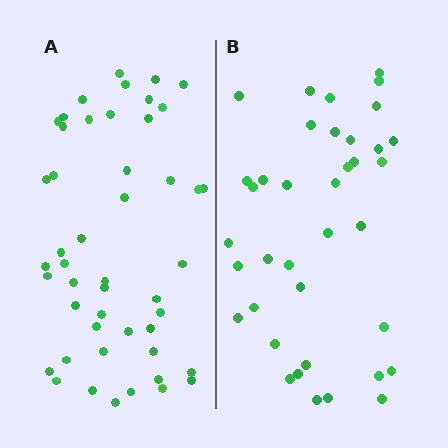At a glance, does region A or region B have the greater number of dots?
Region A (the left region) has more dots.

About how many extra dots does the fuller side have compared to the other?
Region A has roughly 10 or so more dots than region B.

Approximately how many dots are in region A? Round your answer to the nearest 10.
About 50 dots. (The exact count is 48, which rounds to 50.)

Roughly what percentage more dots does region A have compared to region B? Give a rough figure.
About 25% more.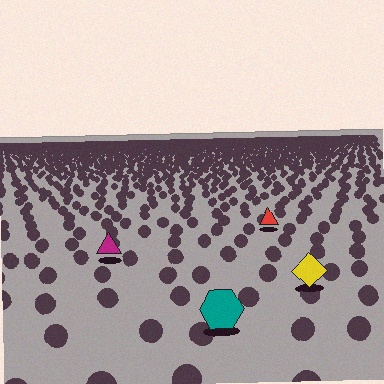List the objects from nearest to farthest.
From nearest to farthest: the teal hexagon, the yellow diamond, the magenta triangle, the red triangle.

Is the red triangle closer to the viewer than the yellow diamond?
No. The yellow diamond is closer — you can tell from the texture gradient: the ground texture is coarser near it.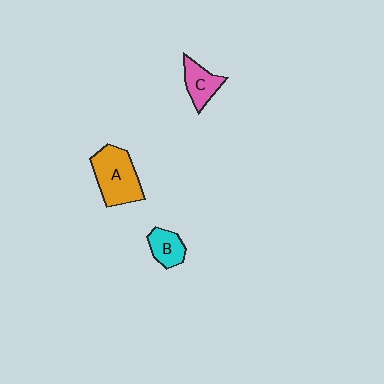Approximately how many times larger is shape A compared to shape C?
Approximately 1.8 times.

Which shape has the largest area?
Shape A (orange).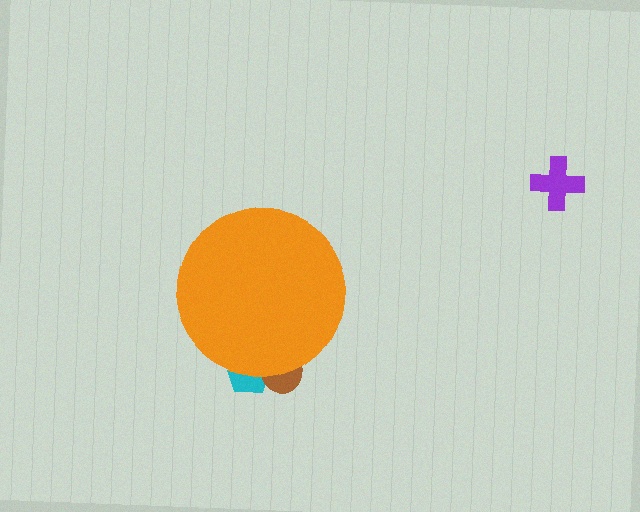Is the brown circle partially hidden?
Yes, the brown circle is partially hidden behind the orange circle.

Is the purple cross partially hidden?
No, the purple cross is fully visible.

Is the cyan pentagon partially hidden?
Yes, the cyan pentagon is partially hidden behind the orange circle.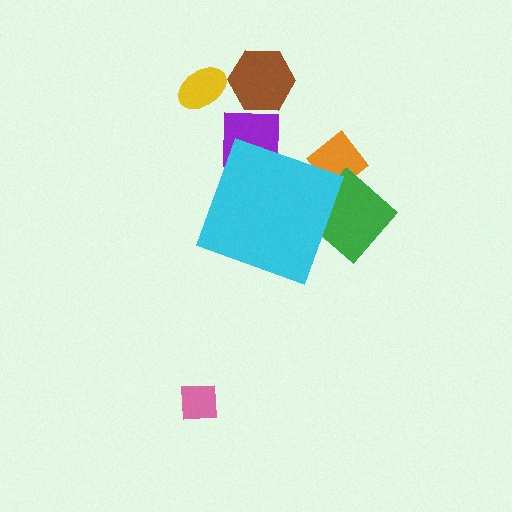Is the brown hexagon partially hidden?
No, the brown hexagon is fully visible.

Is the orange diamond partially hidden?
Yes, the orange diamond is partially hidden behind the cyan diamond.